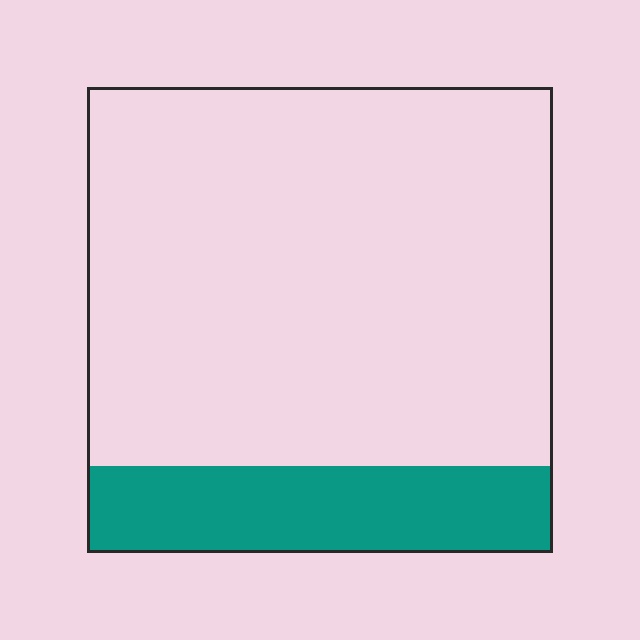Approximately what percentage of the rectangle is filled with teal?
Approximately 20%.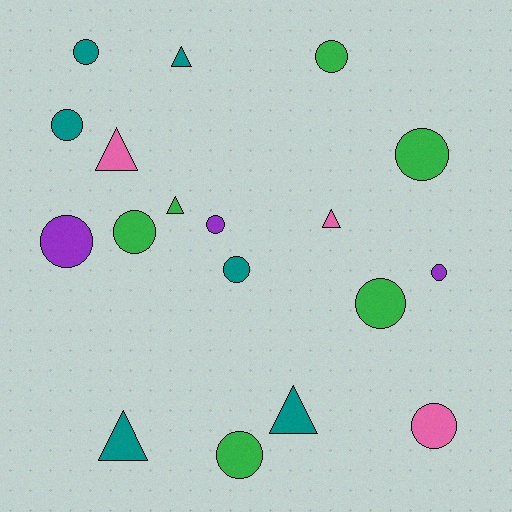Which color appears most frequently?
Teal, with 6 objects.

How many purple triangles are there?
There are no purple triangles.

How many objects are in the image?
There are 18 objects.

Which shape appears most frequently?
Circle, with 12 objects.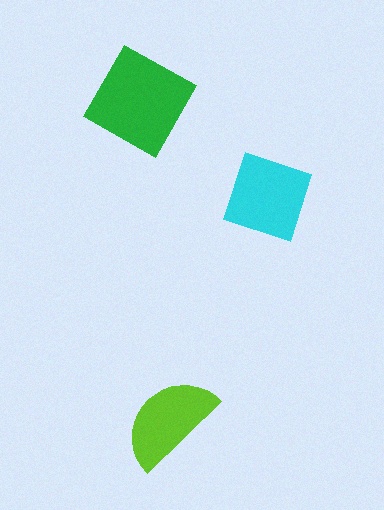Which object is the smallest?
The lime semicircle.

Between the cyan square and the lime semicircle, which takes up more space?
The cyan square.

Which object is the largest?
The green diamond.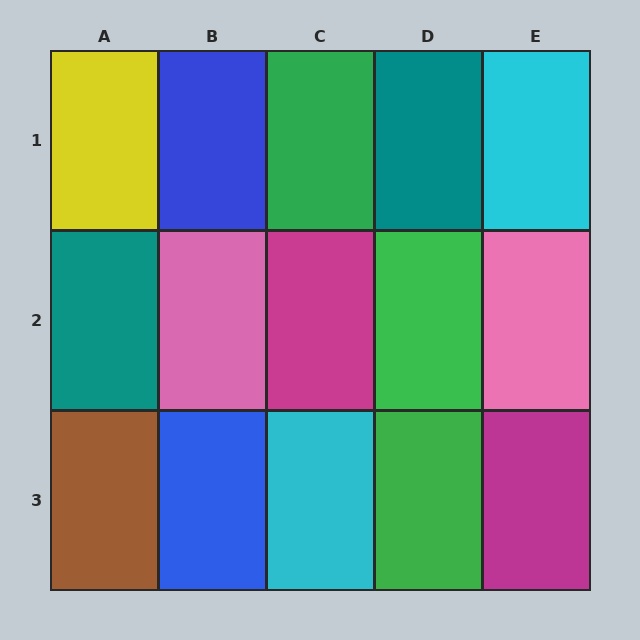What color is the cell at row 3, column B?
Blue.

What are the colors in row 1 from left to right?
Yellow, blue, green, teal, cyan.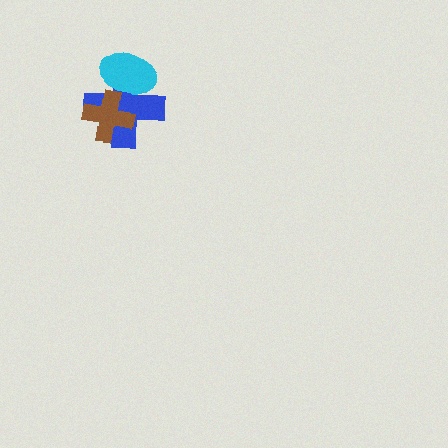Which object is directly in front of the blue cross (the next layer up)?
The brown cross is directly in front of the blue cross.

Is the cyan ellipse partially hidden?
No, no other shape covers it.